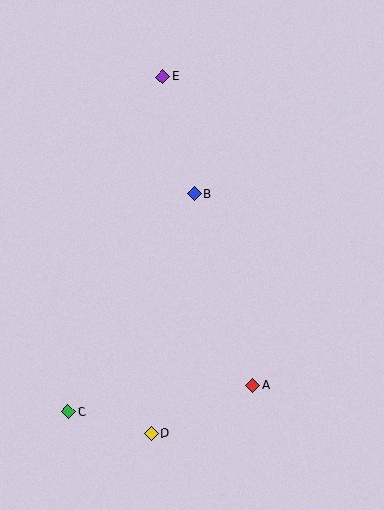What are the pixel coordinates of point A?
Point A is at (253, 385).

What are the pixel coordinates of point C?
Point C is at (68, 412).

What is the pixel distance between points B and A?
The distance between B and A is 200 pixels.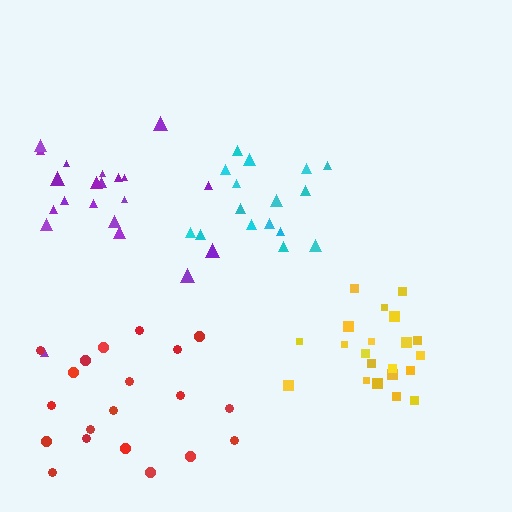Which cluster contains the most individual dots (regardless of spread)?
Purple (21).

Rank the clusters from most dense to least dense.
yellow, cyan, purple, red.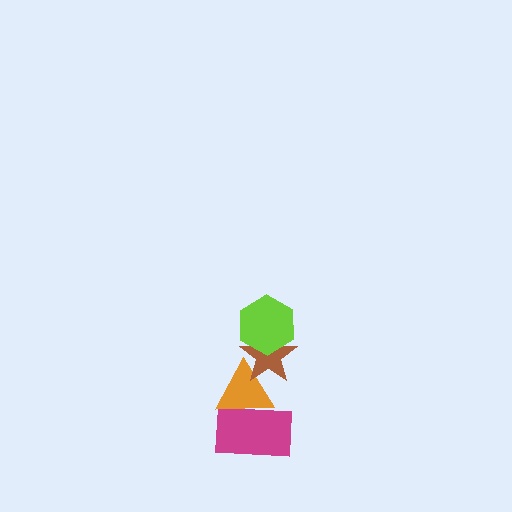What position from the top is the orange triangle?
The orange triangle is 3rd from the top.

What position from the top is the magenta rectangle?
The magenta rectangle is 4th from the top.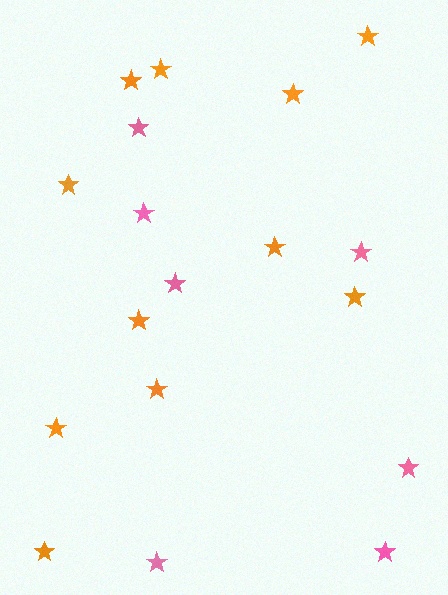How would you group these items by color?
There are 2 groups: one group of orange stars (11) and one group of pink stars (7).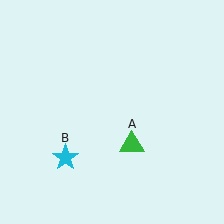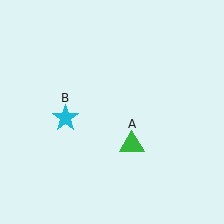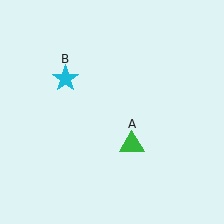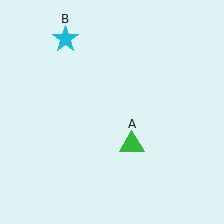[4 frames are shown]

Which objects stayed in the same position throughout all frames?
Green triangle (object A) remained stationary.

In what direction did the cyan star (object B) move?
The cyan star (object B) moved up.